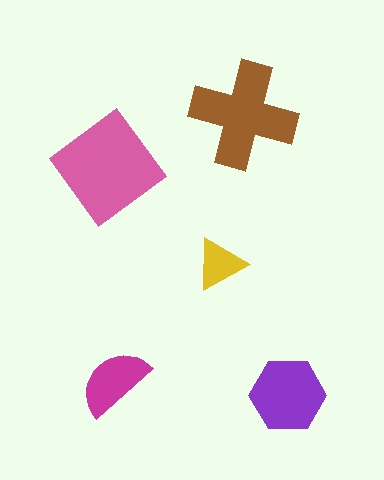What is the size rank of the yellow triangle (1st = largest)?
5th.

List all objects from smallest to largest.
The yellow triangle, the magenta semicircle, the purple hexagon, the brown cross, the pink diamond.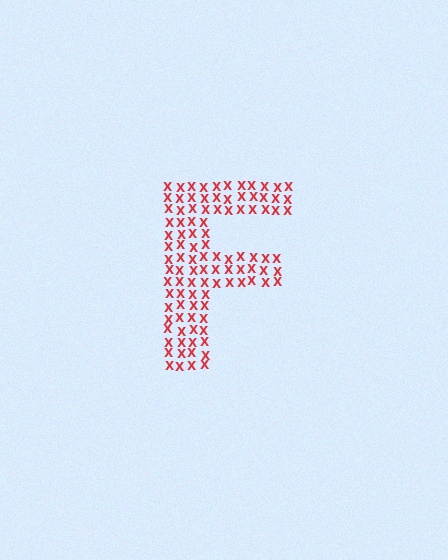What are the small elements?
The small elements are letter X's.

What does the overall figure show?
The overall figure shows the letter F.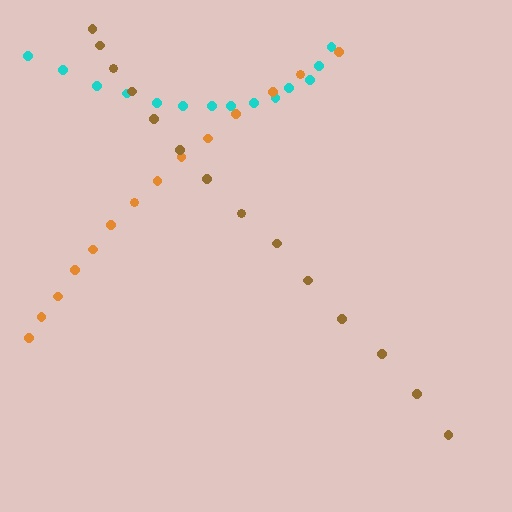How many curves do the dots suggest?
There are 3 distinct paths.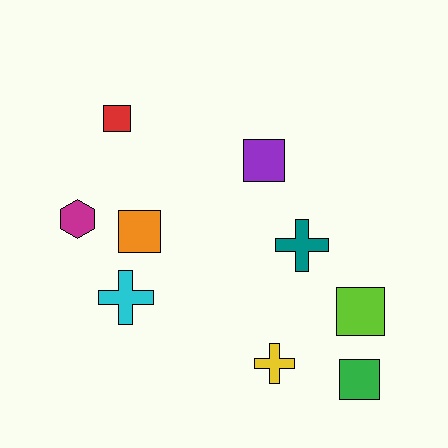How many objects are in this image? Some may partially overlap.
There are 9 objects.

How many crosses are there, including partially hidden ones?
There are 3 crosses.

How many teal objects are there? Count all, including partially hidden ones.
There is 1 teal object.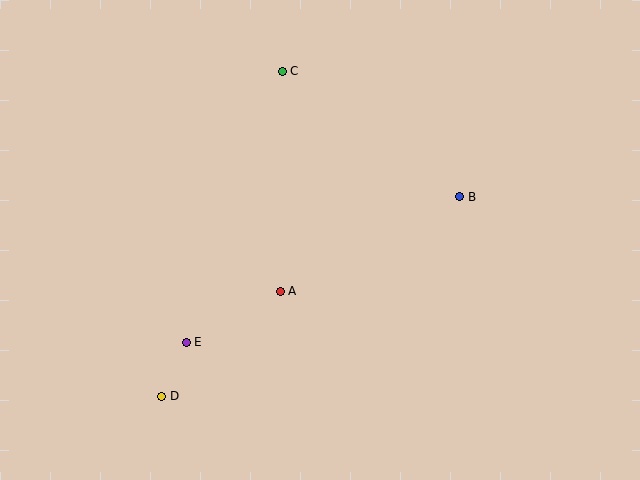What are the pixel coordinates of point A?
Point A is at (280, 291).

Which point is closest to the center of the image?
Point A at (280, 291) is closest to the center.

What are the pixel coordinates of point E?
Point E is at (186, 342).